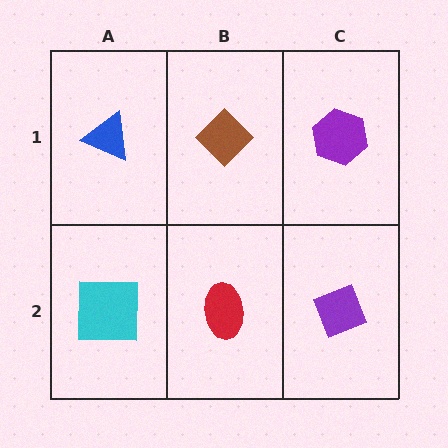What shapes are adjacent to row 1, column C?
A purple diamond (row 2, column C), a brown diamond (row 1, column B).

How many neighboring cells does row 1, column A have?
2.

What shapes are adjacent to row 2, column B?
A brown diamond (row 1, column B), a cyan square (row 2, column A), a purple diamond (row 2, column C).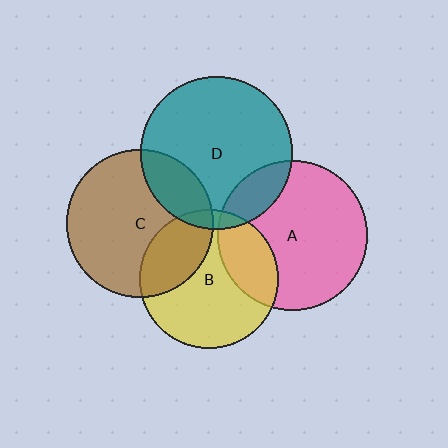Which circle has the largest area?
Circle D (teal).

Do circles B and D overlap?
Yes.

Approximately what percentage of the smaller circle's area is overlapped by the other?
Approximately 5%.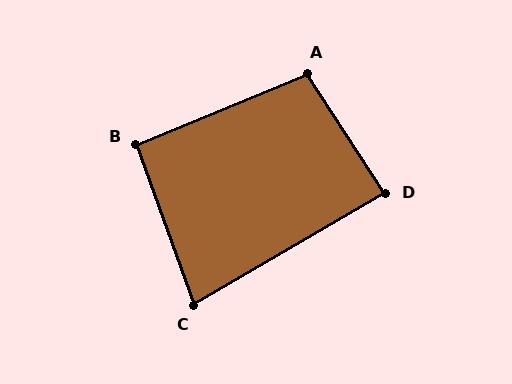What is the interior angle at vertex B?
Approximately 93 degrees (approximately right).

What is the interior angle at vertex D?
Approximately 87 degrees (approximately right).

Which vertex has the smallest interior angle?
C, at approximately 80 degrees.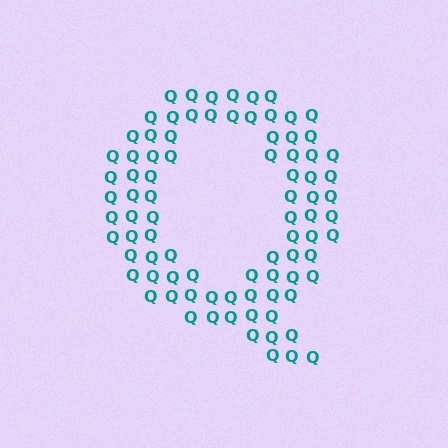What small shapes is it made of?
It is made of small letter Q's.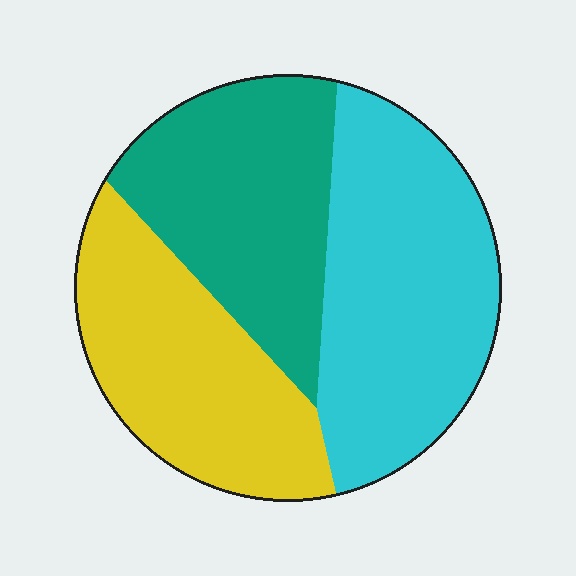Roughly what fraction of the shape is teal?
Teal takes up between a sixth and a third of the shape.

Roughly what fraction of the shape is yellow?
Yellow covers about 30% of the shape.